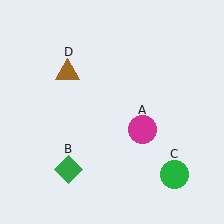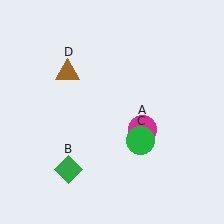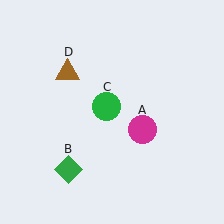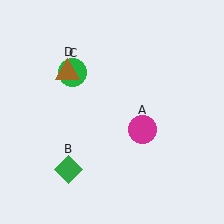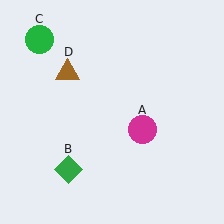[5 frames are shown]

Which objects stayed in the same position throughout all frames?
Magenta circle (object A) and green diamond (object B) and brown triangle (object D) remained stationary.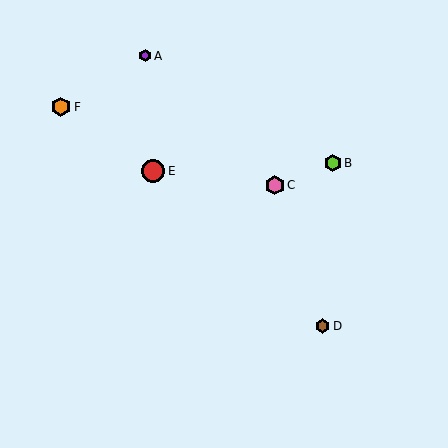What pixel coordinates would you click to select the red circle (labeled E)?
Click at (153, 171) to select the red circle E.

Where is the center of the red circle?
The center of the red circle is at (153, 171).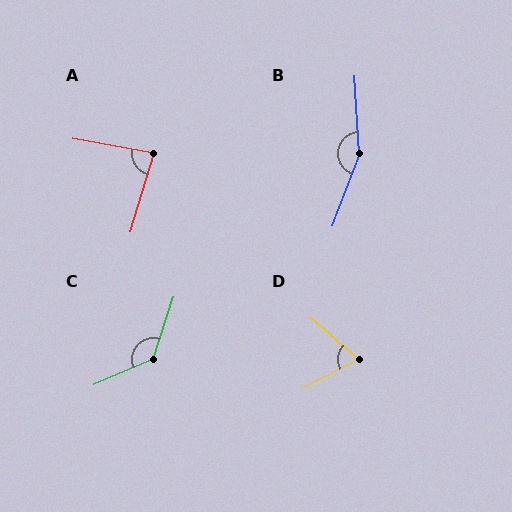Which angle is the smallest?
D, at approximately 69 degrees.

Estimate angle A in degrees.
Approximately 84 degrees.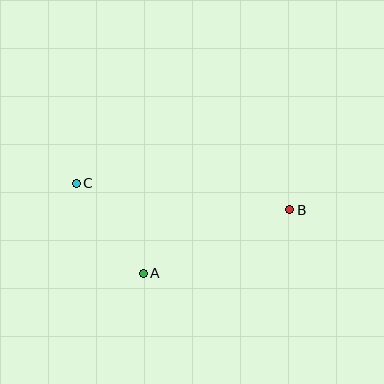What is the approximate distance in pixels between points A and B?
The distance between A and B is approximately 160 pixels.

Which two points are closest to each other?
Points A and C are closest to each other.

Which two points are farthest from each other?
Points B and C are farthest from each other.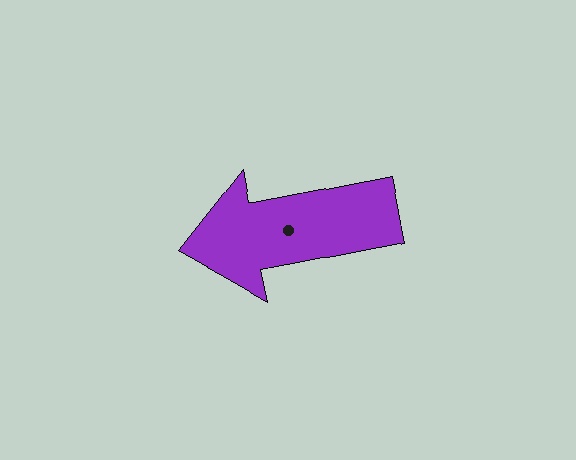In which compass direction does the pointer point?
West.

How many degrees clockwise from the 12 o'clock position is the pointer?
Approximately 259 degrees.